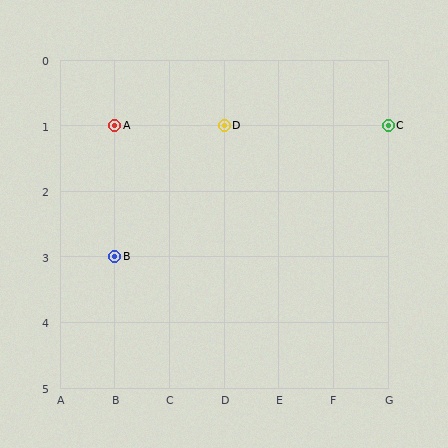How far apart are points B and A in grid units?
Points B and A are 2 rows apart.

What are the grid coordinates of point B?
Point B is at grid coordinates (B, 3).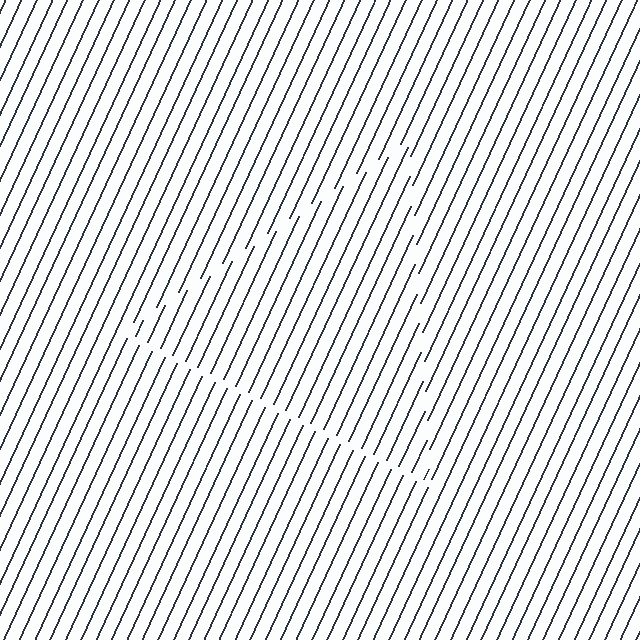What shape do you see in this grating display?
An illusory triangle. The interior of the shape contains the same grating, shifted by half a period — the contour is defined by the phase discontinuity where line-ends from the inner and outer gratings abut.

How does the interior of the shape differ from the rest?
The interior of the shape contains the same grating, shifted by half a period — the contour is defined by the phase discontinuity where line-ends from the inner and outer gratings abut.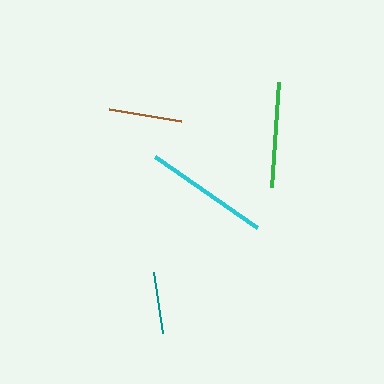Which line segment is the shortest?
The teal line is the shortest at approximately 62 pixels.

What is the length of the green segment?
The green segment is approximately 105 pixels long.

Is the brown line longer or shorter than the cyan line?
The cyan line is longer than the brown line.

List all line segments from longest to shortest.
From longest to shortest: cyan, green, brown, teal.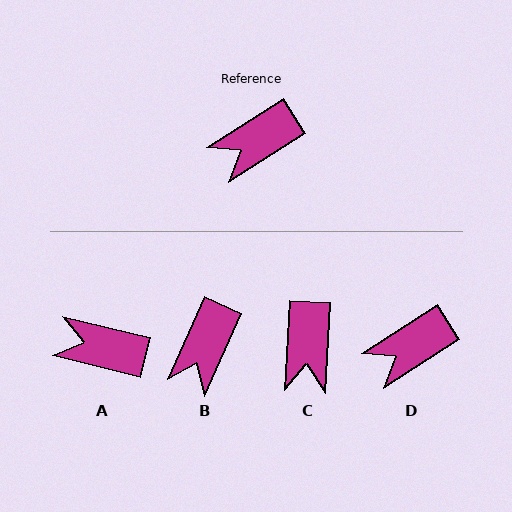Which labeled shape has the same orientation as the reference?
D.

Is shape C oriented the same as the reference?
No, it is off by about 54 degrees.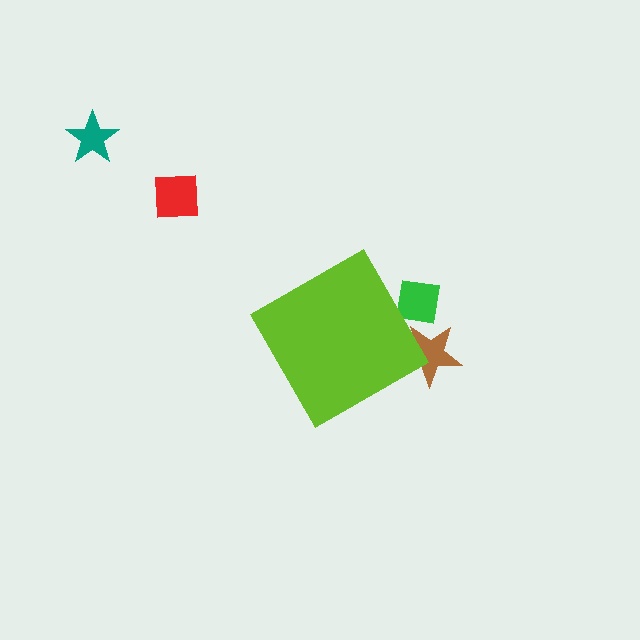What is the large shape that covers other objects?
A lime diamond.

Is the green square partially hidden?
Yes, the green square is partially hidden behind the lime diamond.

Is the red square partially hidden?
No, the red square is fully visible.